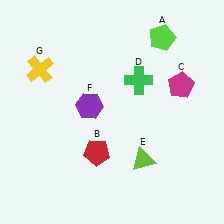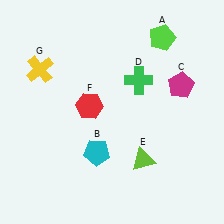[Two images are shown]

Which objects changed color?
B changed from red to cyan. F changed from purple to red.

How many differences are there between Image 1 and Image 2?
There are 2 differences between the two images.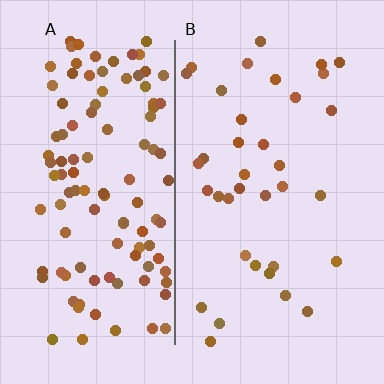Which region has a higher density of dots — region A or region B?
A (the left).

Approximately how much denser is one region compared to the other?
Approximately 3.1× — region A over region B.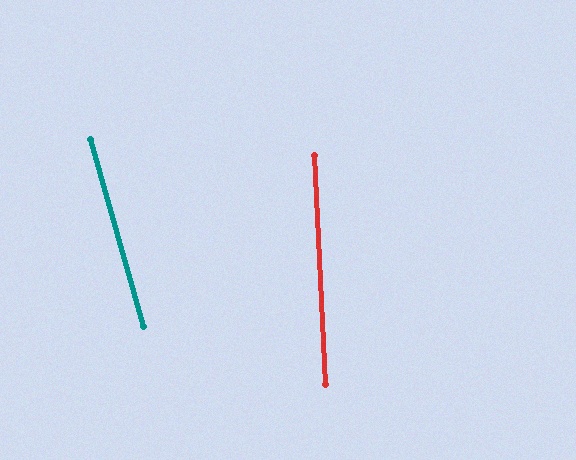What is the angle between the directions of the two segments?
Approximately 13 degrees.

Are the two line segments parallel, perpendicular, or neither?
Neither parallel nor perpendicular — they differ by about 13°.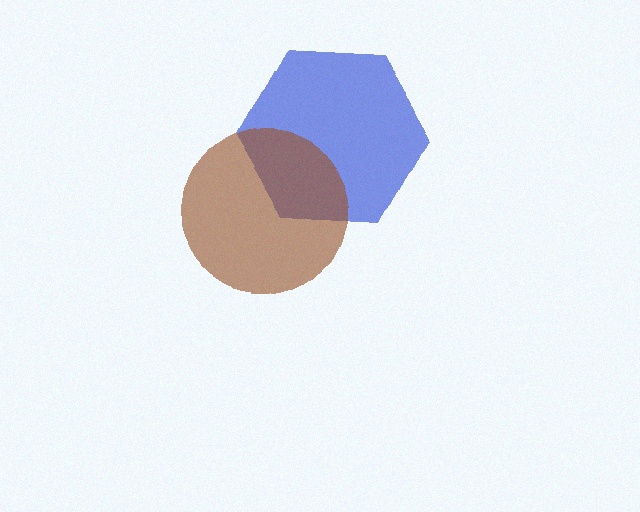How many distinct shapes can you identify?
There are 2 distinct shapes: a blue hexagon, a brown circle.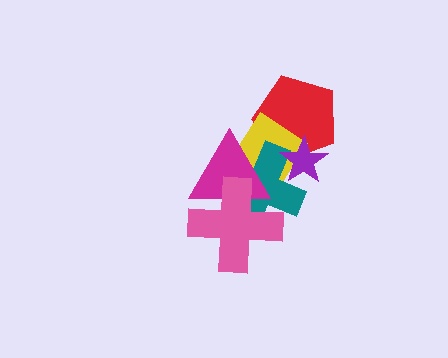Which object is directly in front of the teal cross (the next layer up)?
The magenta triangle is directly in front of the teal cross.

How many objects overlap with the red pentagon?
3 objects overlap with the red pentagon.